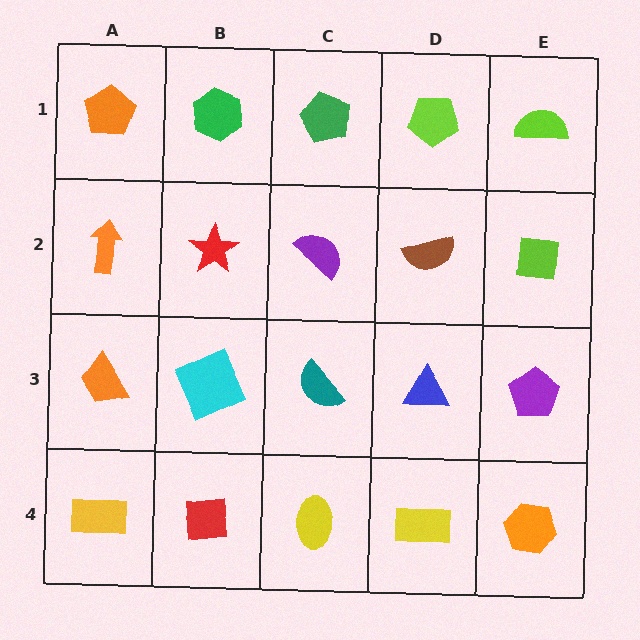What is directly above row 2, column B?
A green hexagon.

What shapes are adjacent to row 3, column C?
A purple semicircle (row 2, column C), a yellow ellipse (row 4, column C), a cyan square (row 3, column B), a blue triangle (row 3, column D).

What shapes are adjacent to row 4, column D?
A blue triangle (row 3, column D), a yellow ellipse (row 4, column C), an orange hexagon (row 4, column E).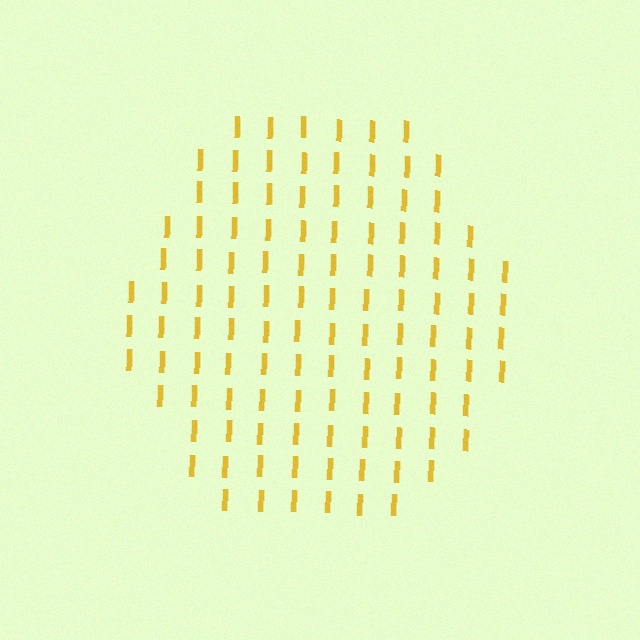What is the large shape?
The large shape is a hexagon.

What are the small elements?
The small elements are letter I's.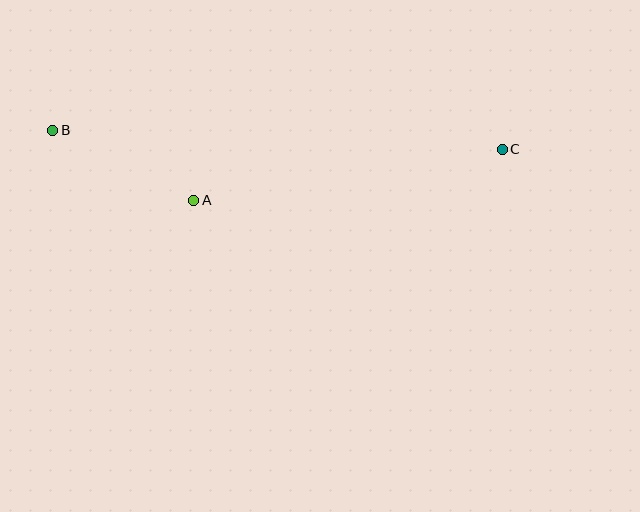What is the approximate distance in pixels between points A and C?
The distance between A and C is approximately 313 pixels.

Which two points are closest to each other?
Points A and B are closest to each other.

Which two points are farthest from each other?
Points B and C are farthest from each other.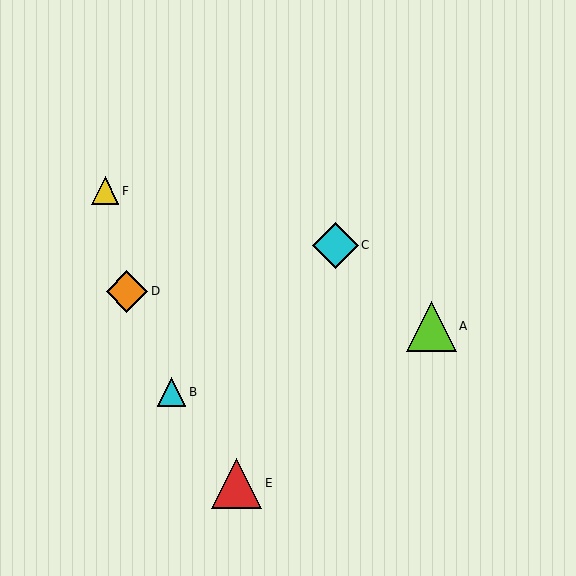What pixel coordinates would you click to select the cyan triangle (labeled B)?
Click at (172, 392) to select the cyan triangle B.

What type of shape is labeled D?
Shape D is an orange diamond.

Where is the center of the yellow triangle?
The center of the yellow triangle is at (105, 191).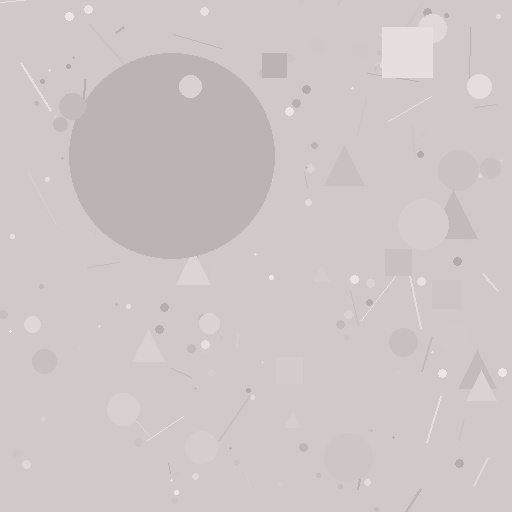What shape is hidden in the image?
A circle is hidden in the image.